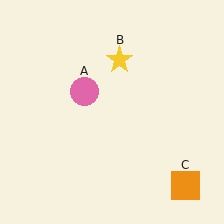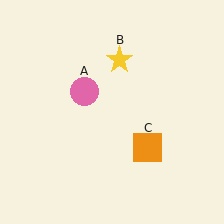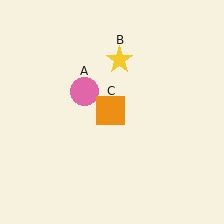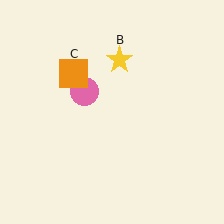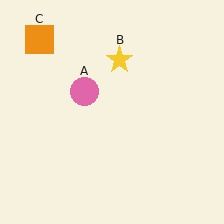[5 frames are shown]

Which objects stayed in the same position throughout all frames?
Pink circle (object A) and yellow star (object B) remained stationary.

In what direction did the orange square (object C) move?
The orange square (object C) moved up and to the left.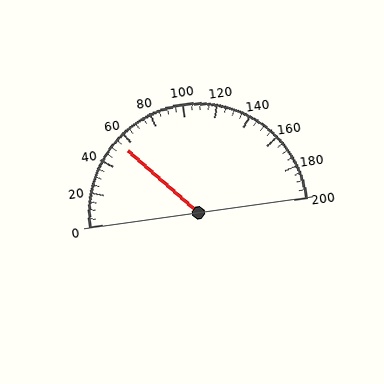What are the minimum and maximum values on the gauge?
The gauge ranges from 0 to 200.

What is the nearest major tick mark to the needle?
The nearest major tick mark is 60.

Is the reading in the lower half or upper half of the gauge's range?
The reading is in the lower half of the range (0 to 200).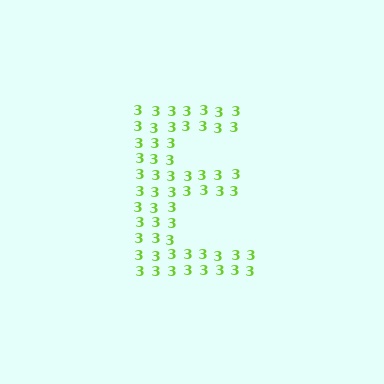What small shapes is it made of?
It is made of small digit 3's.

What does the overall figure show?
The overall figure shows the letter E.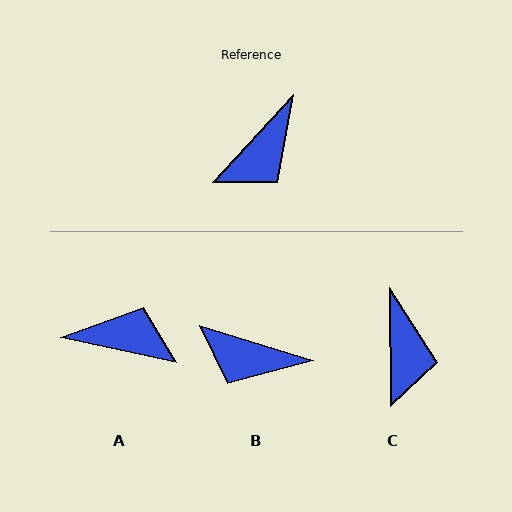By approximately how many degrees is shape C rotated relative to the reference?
Approximately 43 degrees counter-clockwise.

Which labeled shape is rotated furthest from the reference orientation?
A, about 120 degrees away.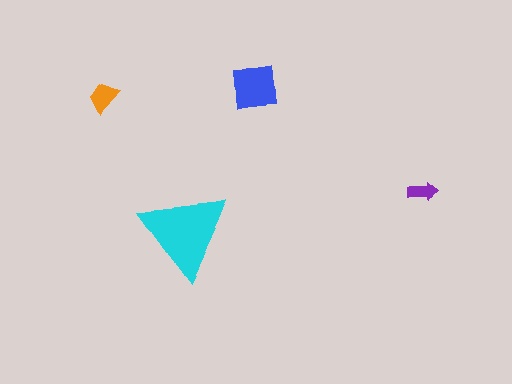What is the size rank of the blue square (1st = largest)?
2nd.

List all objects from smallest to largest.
The purple arrow, the orange trapezoid, the blue square, the cyan triangle.